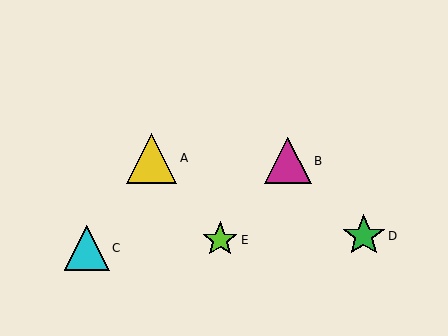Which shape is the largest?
The yellow triangle (labeled A) is the largest.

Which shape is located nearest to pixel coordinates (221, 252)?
The lime star (labeled E) at (220, 240) is nearest to that location.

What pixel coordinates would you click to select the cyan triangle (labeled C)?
Click at (87, 248) to select the cyan triangle C.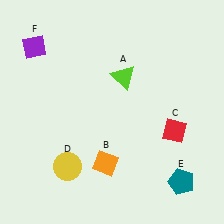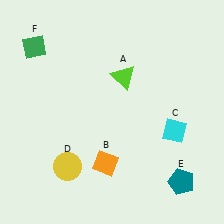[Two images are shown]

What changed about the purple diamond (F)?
In Image 1, F is purple. In Image 2, it changed to green.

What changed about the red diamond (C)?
In Image 1, C is red. In Image 2, it changed to cyan.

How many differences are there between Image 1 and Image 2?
There are 2 differences between the two images.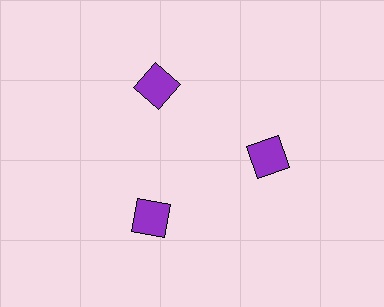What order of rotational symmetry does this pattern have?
This pattern has 3-fold rotational symmetry.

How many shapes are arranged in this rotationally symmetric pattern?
There are 3 shapes, arranged in 3 groups of 1.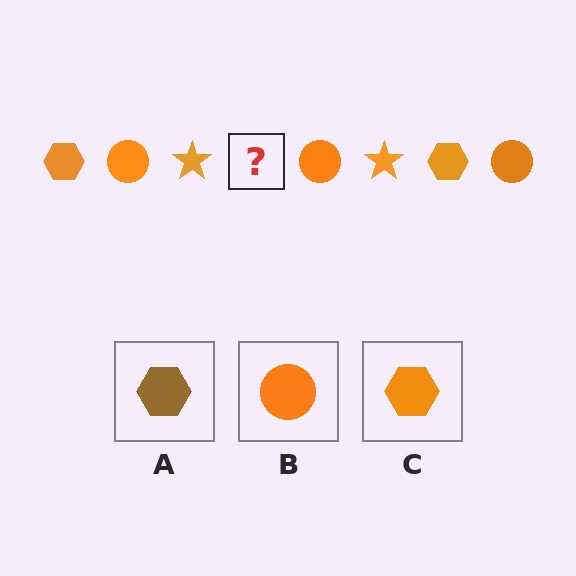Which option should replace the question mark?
Option C.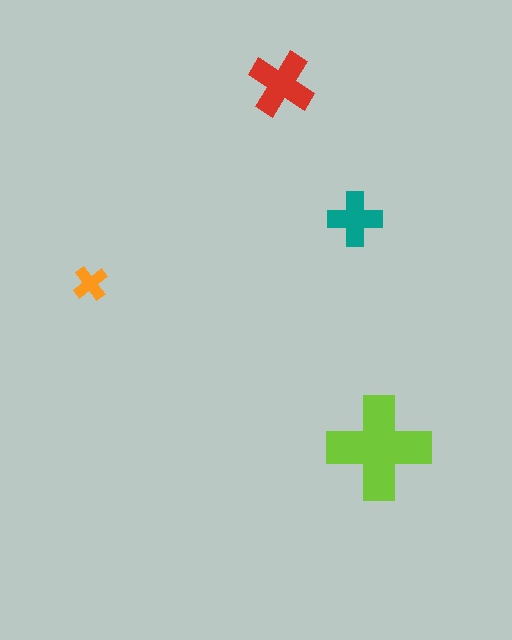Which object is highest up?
The red cross is topmost.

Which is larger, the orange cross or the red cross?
The red one.